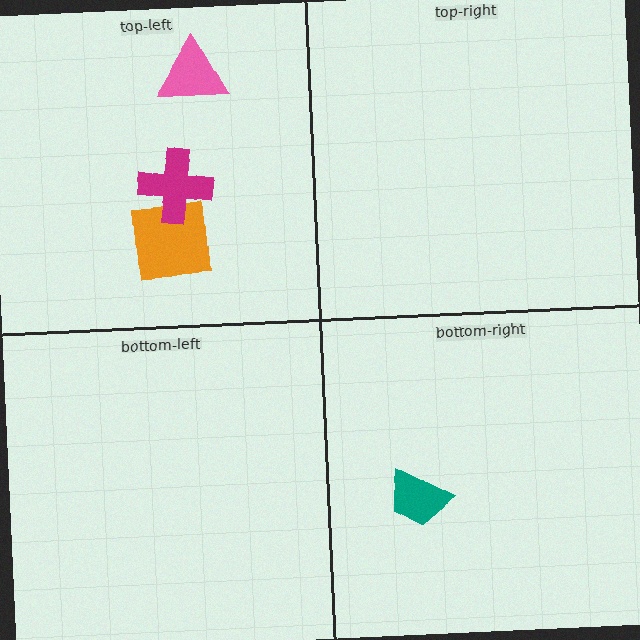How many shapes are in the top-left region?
3.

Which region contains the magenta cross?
The top-left region.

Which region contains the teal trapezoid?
The bottom-right region.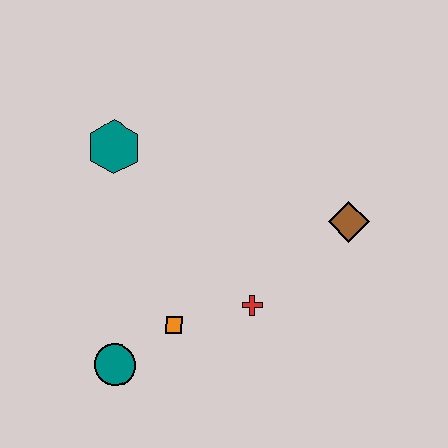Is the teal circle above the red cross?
No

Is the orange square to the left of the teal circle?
No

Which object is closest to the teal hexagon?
The orange square is closest to the teal hexagon.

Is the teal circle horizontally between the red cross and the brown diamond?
No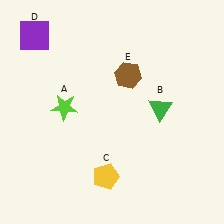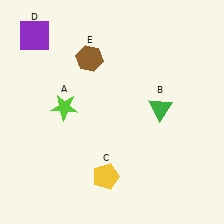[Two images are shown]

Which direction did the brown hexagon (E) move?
The brown hexagon (E) moved left.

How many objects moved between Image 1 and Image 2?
1 object moved between the two images.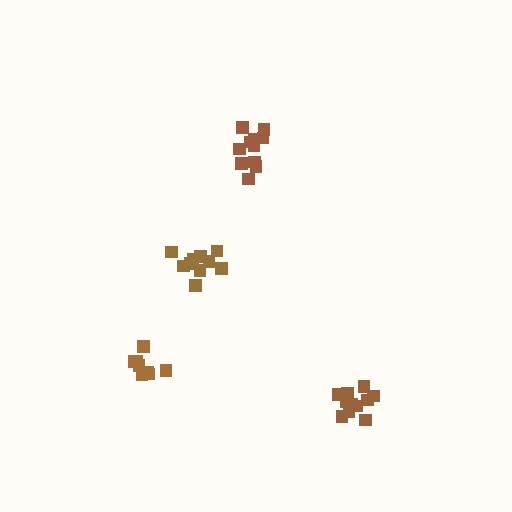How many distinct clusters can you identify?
There are 4 distinct clusters.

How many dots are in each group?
Group 1: 11 dots, Group 2: 8 dots, Group 3: 10 dots, Group 4: 13 dots (42 total).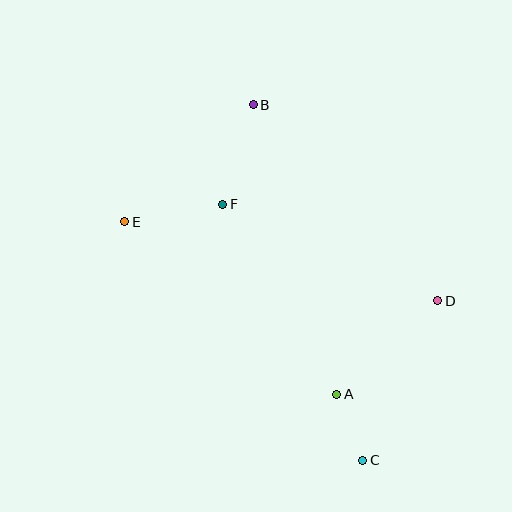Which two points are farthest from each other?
Points B and C are farthest from each other.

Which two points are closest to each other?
Points A and C are closest to each other.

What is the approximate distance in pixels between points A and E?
The distance between A and E is approximately 273 pixels.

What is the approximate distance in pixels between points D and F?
The distance between D and F is approximately 236 pixels.